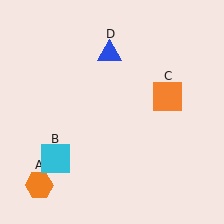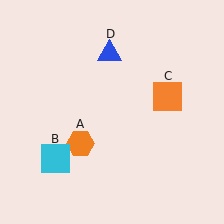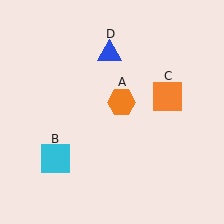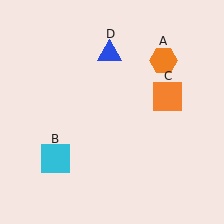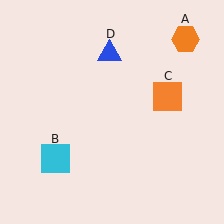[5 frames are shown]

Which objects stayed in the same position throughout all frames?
Cyan square (object B) and orange square (object C) and blue triangle (object D) remained stationary.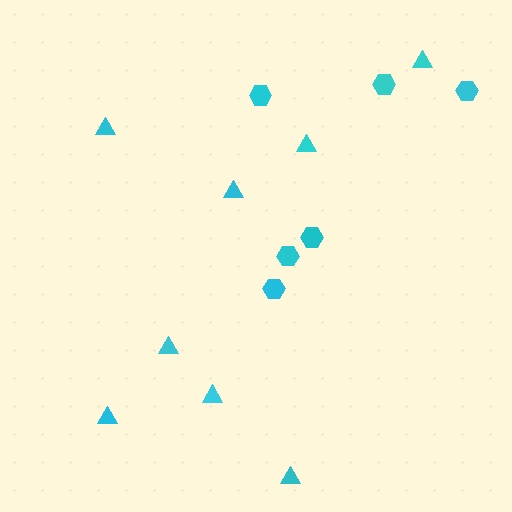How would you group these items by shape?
There are 2 groups: one group of triangles (8) and one group of hexagons (6).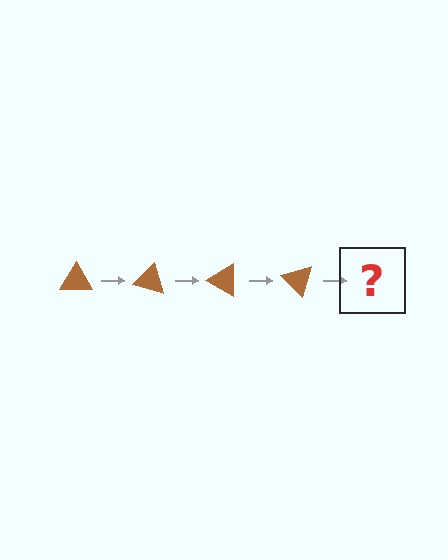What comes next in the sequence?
The next element should be a brown triangle rotated 60 degrees.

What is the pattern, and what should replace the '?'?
The pattern is that the triangle rotates 15 degrees each step. The '?' should be a brown triangle rotated 60 degrees.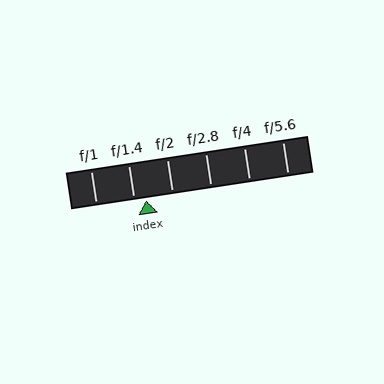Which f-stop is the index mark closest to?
The index mark is closest to f/1.4.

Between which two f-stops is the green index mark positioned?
The index mark is between f/1.4 and f/2.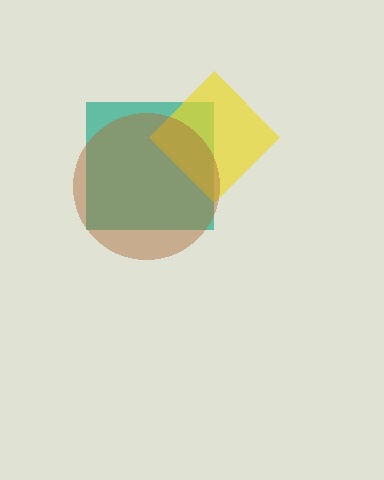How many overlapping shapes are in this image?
There are 3 overlapping shapes in the image.